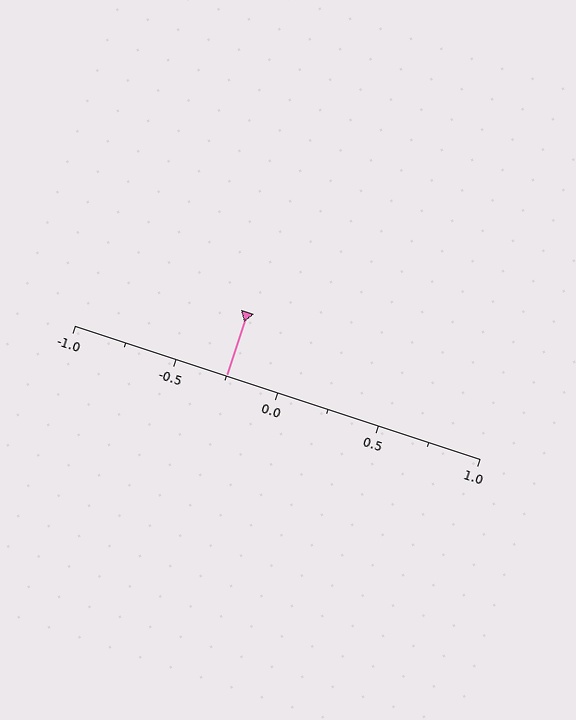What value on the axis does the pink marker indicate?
The marker indicates approximately -0.25.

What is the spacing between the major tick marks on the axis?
The major ticks are spaced 0.5 apart.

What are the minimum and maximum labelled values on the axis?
The axis runs from -1.0 to 1.0.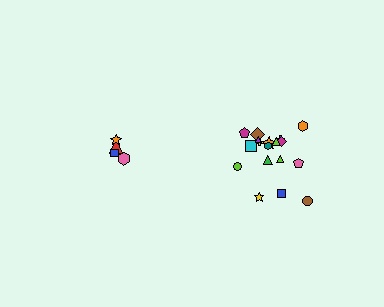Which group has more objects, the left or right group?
The right group.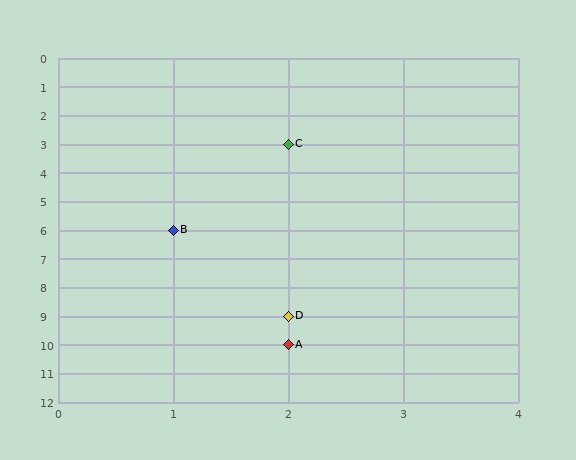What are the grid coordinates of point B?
Point B is at grid coordinates (1, 6).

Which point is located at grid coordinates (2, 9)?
Point D is at (2, 9).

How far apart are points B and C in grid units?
Points B and C are 1 column and 3 rows apart (about 3.2 grid units diagonally).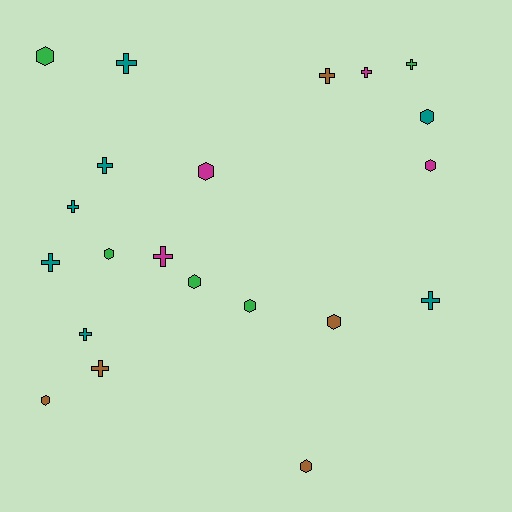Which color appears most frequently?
Teal, with 7 objects.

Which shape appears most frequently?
Cross, with 11 objects.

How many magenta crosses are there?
There are 2 magenta crosses.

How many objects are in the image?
There are 21 objects.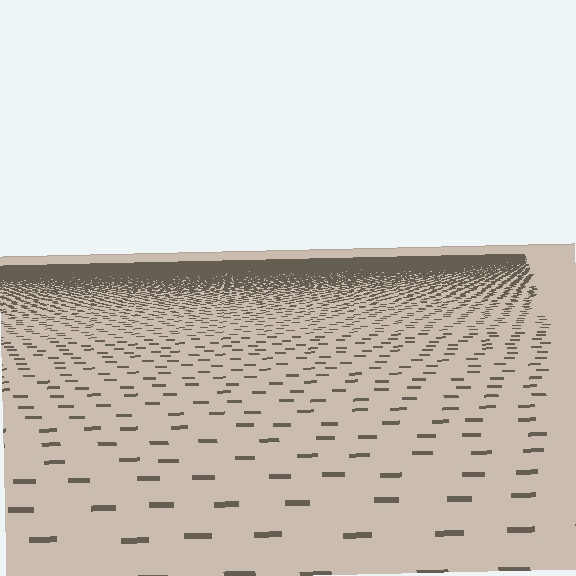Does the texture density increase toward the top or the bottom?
Density increases toward the top.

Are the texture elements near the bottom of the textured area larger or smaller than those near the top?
Larger. Near the bottom, elements are closer to the viewer and appear at a bigger on-screen size.